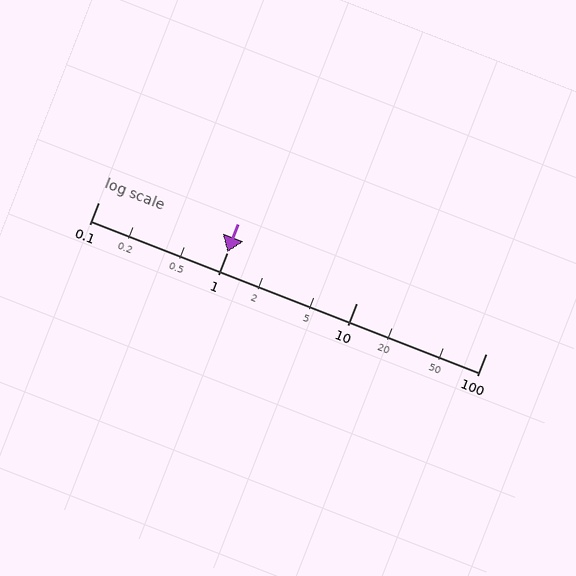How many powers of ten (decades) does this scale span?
The scale spans 3 decades, from 0.1 to 100.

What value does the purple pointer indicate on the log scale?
The pointer indicates approximately 1.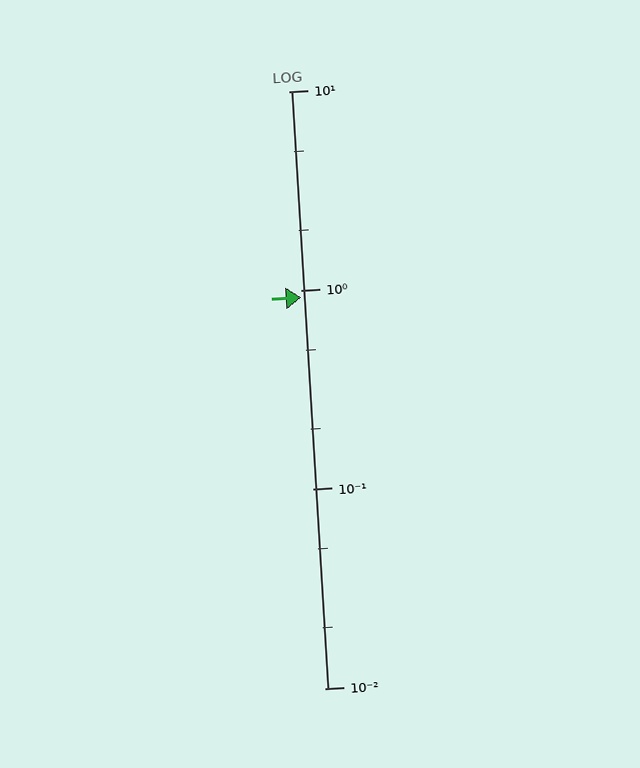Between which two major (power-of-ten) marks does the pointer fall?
The pointer is between 0.1 and 1.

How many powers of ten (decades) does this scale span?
The scale spans 3 decades, from 0.01 to 10.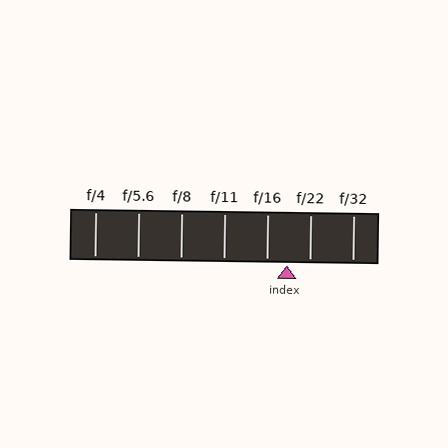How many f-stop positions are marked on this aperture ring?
There are 7 f-stop positions marked.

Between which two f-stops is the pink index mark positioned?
The index mark is between f/16 and f/22.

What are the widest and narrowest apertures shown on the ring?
The widest aperture shown is f/4 and the narrowest is f/32.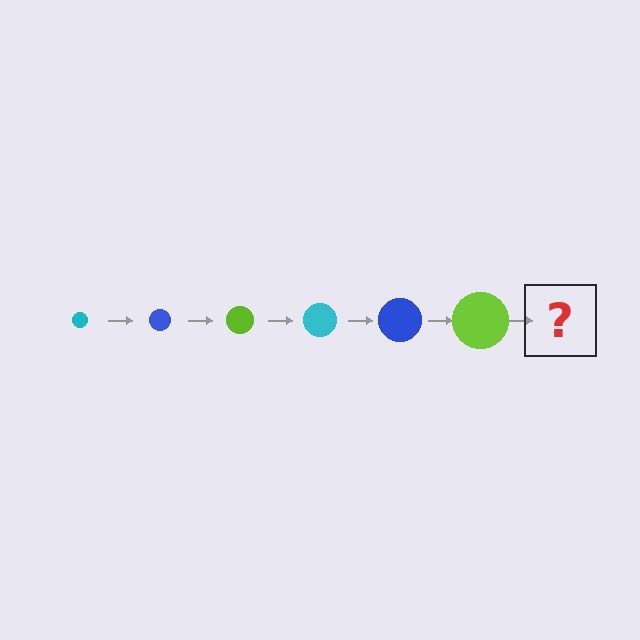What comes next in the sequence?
The next element should be a cyan circle, larger than the previous one.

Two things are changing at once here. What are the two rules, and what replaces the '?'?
The two rules are that the circle grows larger each step and the color cycles through cyan, blue, and lime. The '?' should be a cyan circle, larger than the previous one.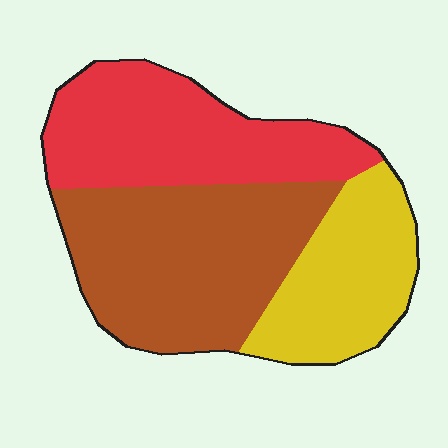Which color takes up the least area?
Yellow, at roughly 25%.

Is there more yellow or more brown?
Brown.